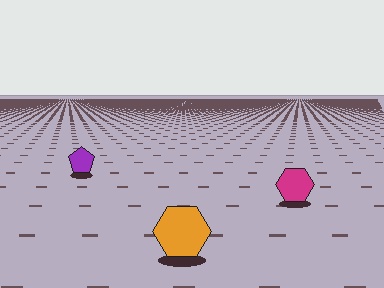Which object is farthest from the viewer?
The purple pentagon is farthest from the viewer. It appears smaller and the ground texture around it is denser.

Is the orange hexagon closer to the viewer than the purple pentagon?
Yes. The orange hexagon is closer — you can tell from the texture gradient: the ground texture is coarser near it.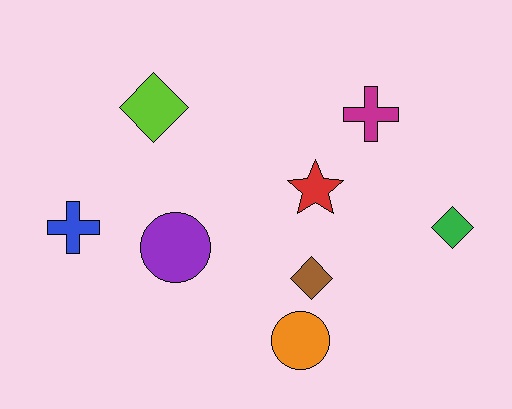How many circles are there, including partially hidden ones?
There are 2 circles.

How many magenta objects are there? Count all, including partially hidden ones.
There is 1 magenta object.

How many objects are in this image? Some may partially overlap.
There are 8 objects.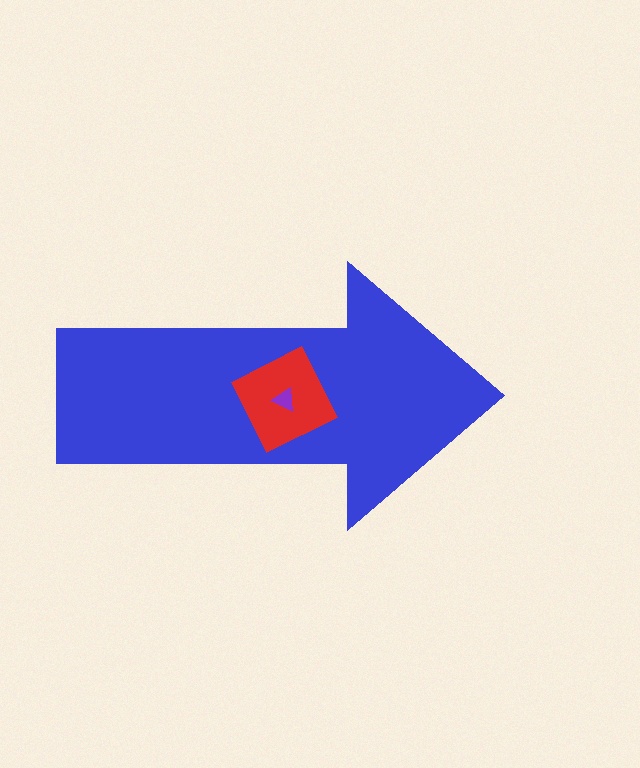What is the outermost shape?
The blue arrow.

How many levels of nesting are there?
3.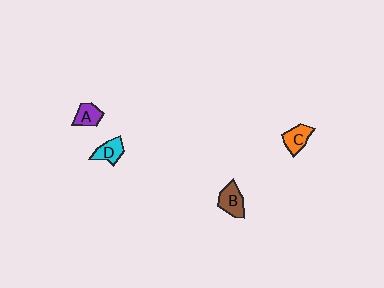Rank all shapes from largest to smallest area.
From largest to smallest: B (brown), C (orange), D (cyan), A (purple).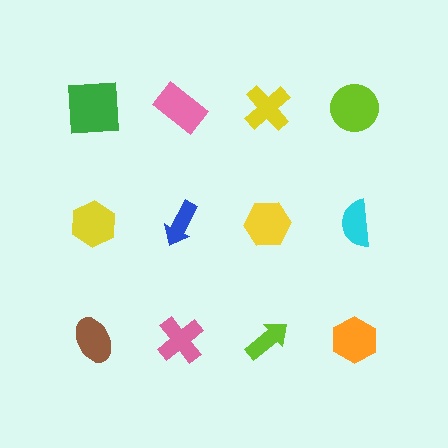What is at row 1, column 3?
A yellow cross.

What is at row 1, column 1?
A green square.